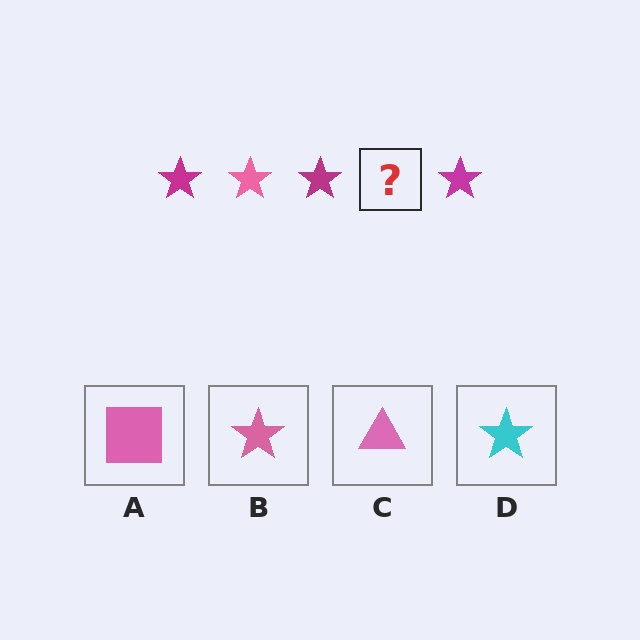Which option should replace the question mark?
Option B.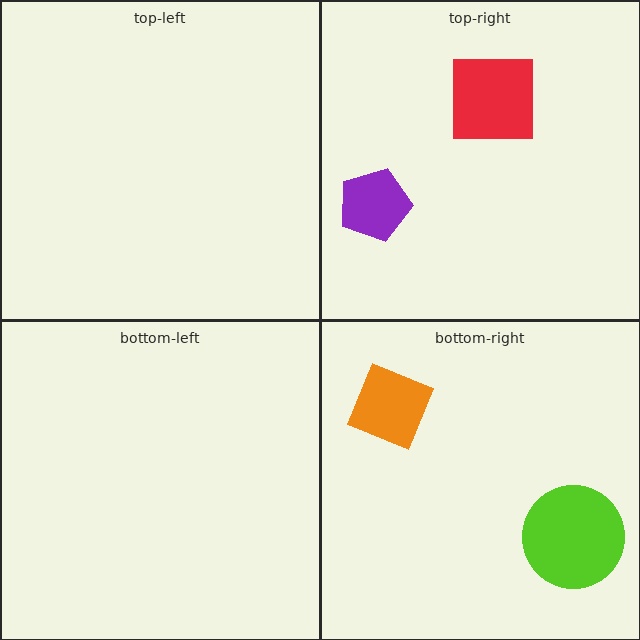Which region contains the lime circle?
The bottom-right region.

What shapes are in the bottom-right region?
The lime circle, the orange diamond.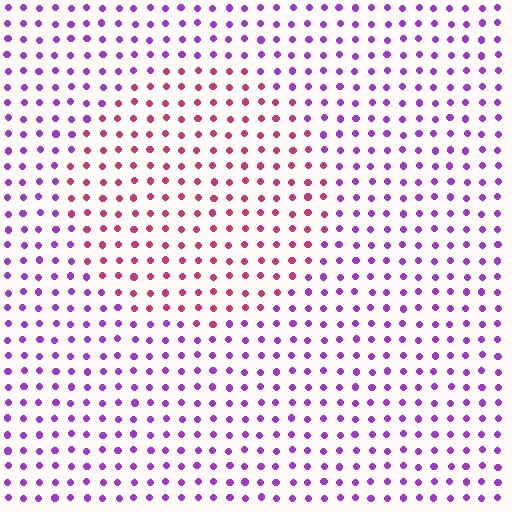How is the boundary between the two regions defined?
The boundary is defined purely by a slight shift in hue (about 50 degrees). Spacing, size, and orientation are identical on both sides.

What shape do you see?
I see a circle.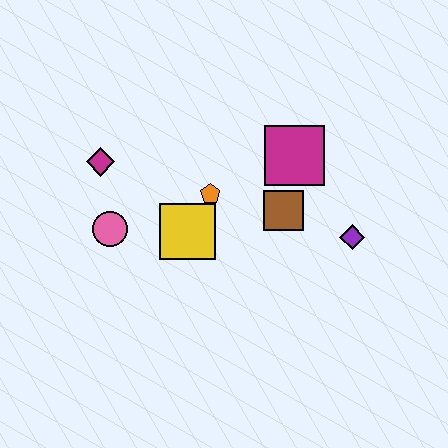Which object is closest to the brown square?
The magenta square is closest to the brown square.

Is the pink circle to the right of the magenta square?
No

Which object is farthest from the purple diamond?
The magenta diamond is farthest from the purple diamond.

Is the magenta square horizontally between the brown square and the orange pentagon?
No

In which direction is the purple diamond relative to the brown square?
The purple diamond is to the right of the brown square.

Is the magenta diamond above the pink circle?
Yes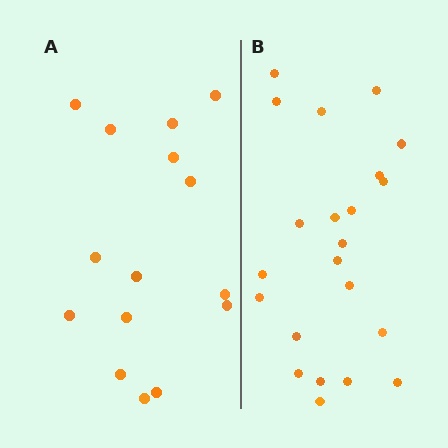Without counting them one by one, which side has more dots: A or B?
Region B (the right region) has more dots.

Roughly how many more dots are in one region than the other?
Region B has roughly 8 or so more dots than region A.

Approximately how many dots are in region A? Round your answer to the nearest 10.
About 20 dots. (The exact count is 15, which rounds to 20.)